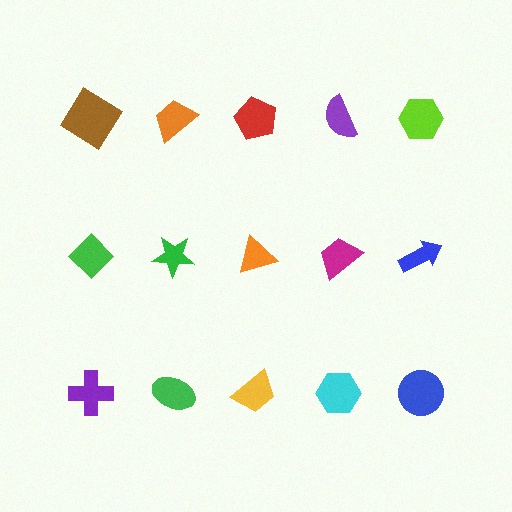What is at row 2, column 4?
A magenta trapezoid.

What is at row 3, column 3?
A yellow trapezoid.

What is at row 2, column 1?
A green diamond.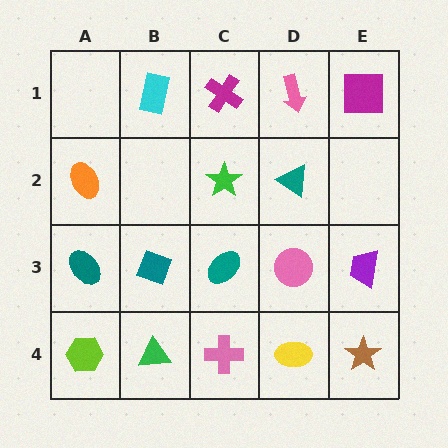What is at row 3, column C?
A teal ellipse.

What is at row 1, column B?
A cyan rectangle.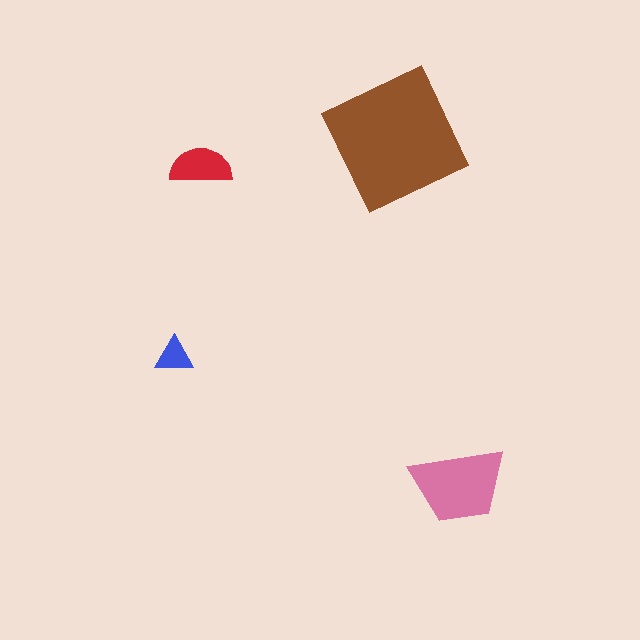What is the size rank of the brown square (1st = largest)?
1st.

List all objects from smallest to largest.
The blue triangle, the red semicircle, the pink trapezoid, the brown square.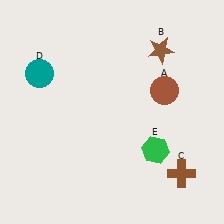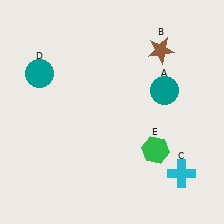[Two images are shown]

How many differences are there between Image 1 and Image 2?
There are 2 differences between the two images.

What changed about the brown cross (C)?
In Image 1, C is brown. In Image 2, it changed to cyan.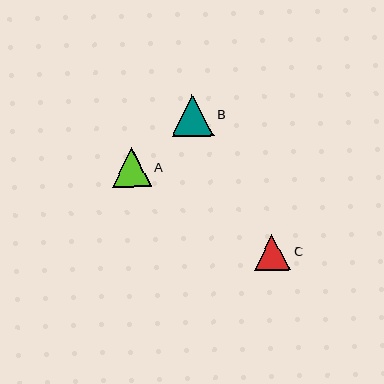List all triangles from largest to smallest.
From largest to smallest: B, A, C.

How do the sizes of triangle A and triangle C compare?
Triangle A and triangle C are approximately the same size.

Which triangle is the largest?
Triangle B is the largest with a size of approximately 42 pixels.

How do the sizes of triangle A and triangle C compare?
Triangle A and triangle C are approximately the same size.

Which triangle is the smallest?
Triangle C is the smallest with a size of approximately 37 pixels.